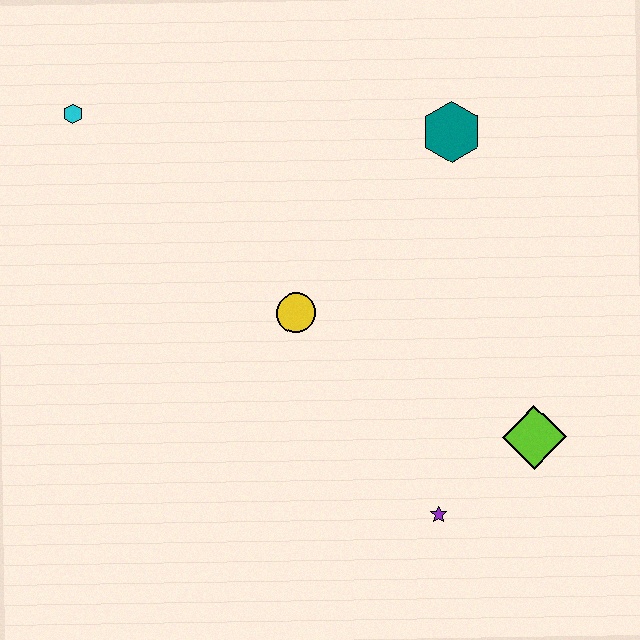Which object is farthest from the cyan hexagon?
The lime diamond is farthest from the cyan hexagon.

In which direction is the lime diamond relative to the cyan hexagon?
The lime diamond is to the right of the cyan hexagon.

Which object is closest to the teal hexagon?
The yellow circle is closest to the teal hexagon.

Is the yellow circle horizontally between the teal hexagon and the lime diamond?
No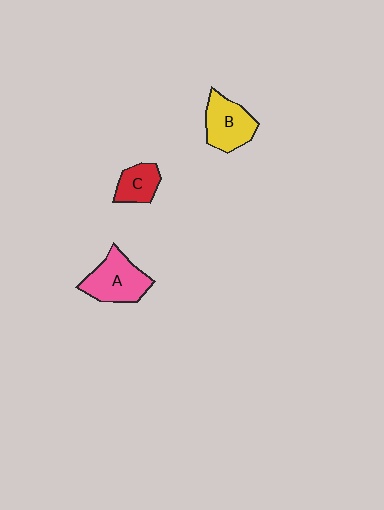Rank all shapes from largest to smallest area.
From largest to smallest: A (pink), B (yellow), C (red).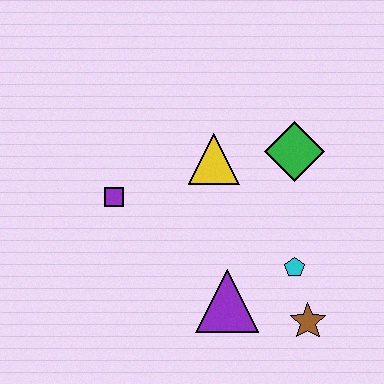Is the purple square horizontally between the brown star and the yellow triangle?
No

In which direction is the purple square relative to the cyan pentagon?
The purple square is to the left of the cyan pentagon.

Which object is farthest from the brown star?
The purple square is farthest from the brown star.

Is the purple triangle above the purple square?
No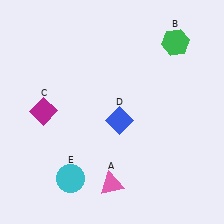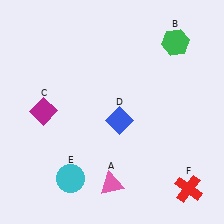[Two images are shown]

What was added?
A red cross (F) was added in Image 2.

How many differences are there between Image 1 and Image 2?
There is 1 difference between the two images.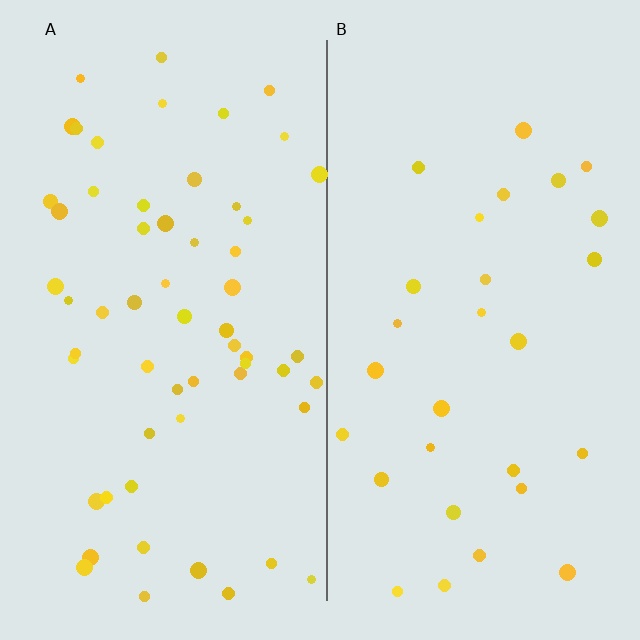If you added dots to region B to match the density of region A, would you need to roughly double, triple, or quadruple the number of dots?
Approximately double.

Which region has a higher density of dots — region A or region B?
A (the left).